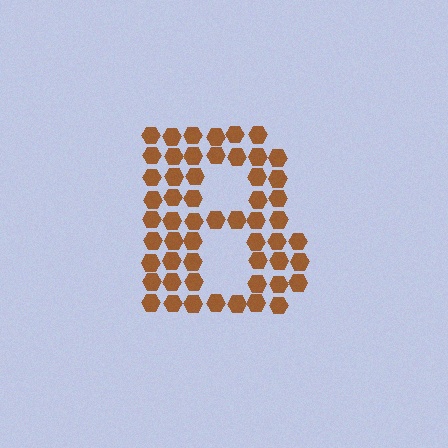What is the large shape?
The large shape is the letter B.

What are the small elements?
The small elements are hexagons.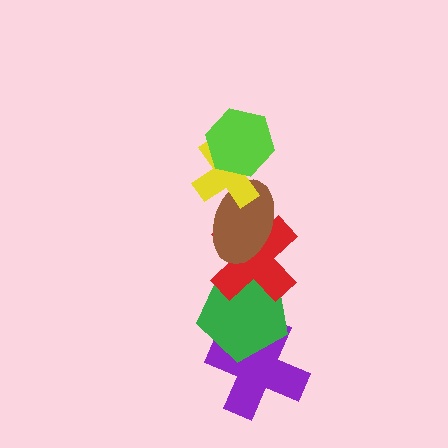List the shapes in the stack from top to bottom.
From top to bottom: the lime hexagon, the yellow cross, the brown ellipse, the red cross, the green pentagon, the purple cross.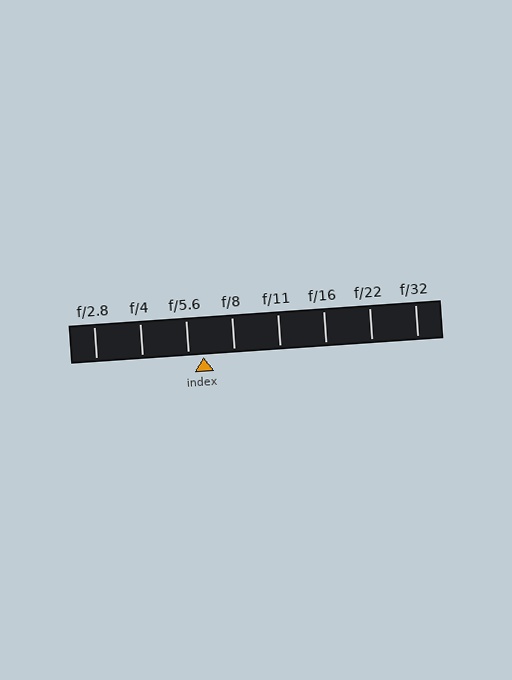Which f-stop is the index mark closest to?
The index mark is closest to f/5.6.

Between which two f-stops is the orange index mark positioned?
The index mark is between f/5.6 and f/8.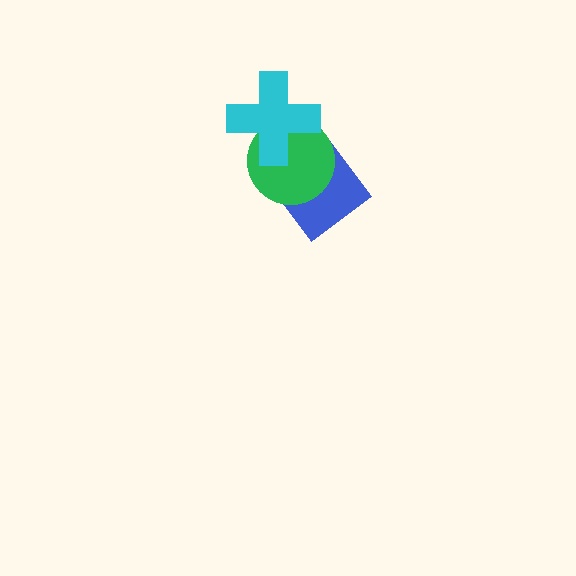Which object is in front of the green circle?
The cyan cross is in front of the green circle.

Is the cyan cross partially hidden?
No, no other shape covers it.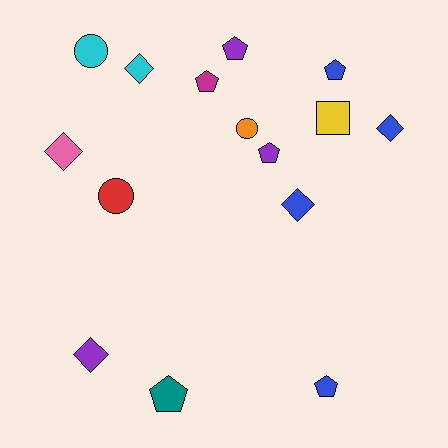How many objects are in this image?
There are 15 objects.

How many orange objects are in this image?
There is 1 orange object.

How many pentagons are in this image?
There are 6 pentagons.